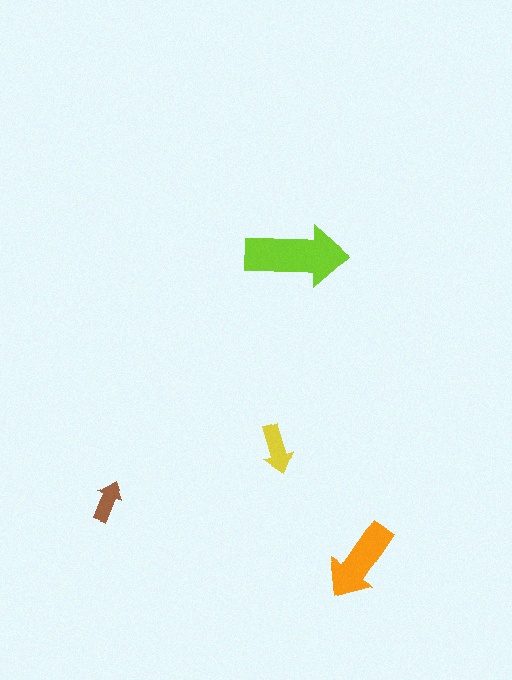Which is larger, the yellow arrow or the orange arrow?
The orange one.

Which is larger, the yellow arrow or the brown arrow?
The yellow one.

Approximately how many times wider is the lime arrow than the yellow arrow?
About 2 times wider.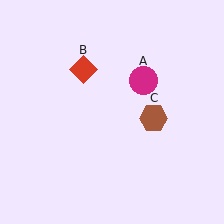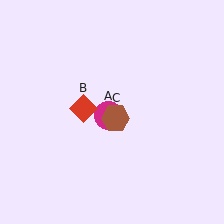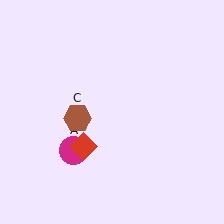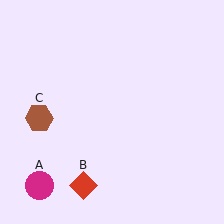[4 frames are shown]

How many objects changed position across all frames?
3 objects changed position: magenta circle (object A), red diamond (object B), brown hexagon (object C).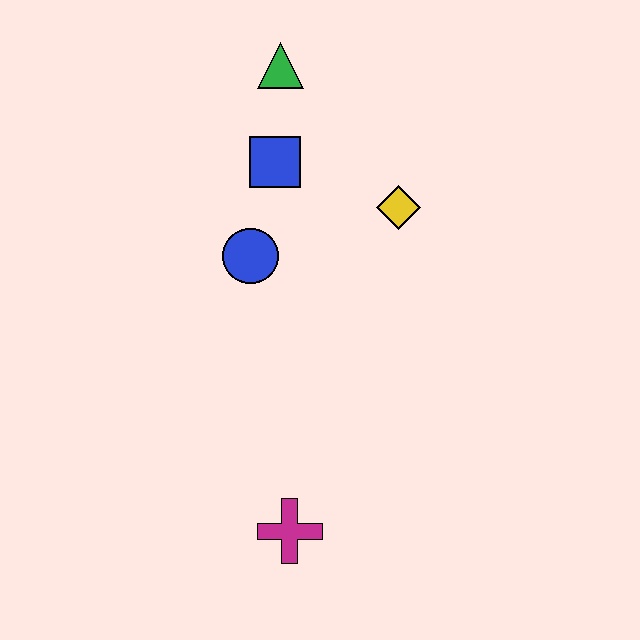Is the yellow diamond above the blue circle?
Yes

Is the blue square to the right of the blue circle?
Yes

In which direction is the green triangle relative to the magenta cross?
The green triangle is above the magenta cross.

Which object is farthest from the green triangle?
The magenta cross is farthest from the green triangle.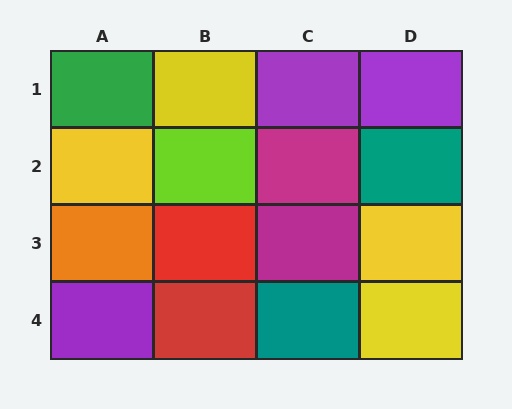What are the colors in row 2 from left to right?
Yellow, lime, magenta, teal.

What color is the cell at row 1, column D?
Purple.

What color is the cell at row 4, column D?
Yellow.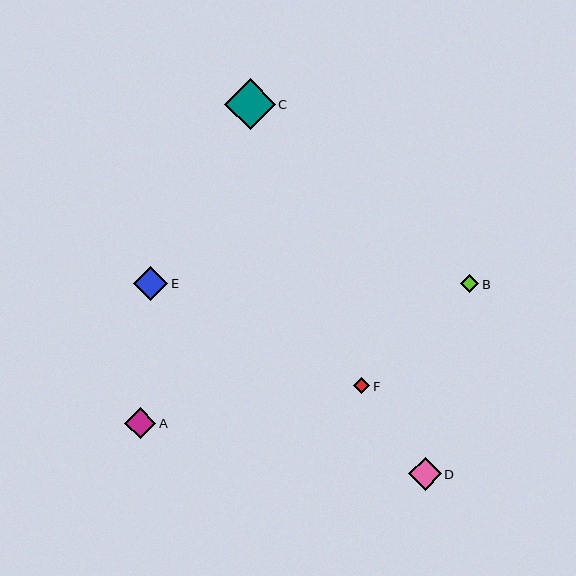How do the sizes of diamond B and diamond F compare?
Diamond B and diamond F are approximately the same size.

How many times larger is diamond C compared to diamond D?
Diamond C is approximately 1.6 times the size of diamond D.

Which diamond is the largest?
Diamond C is the largest with a size of approximately 51 pixels.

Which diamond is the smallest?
Diamond F is the smallest with a size of approximately 16 pixels.